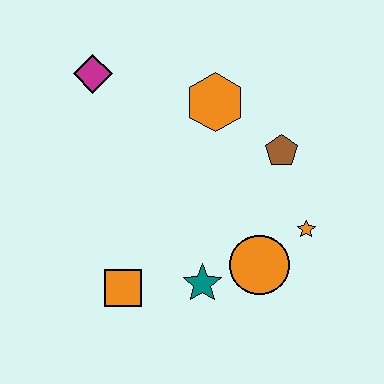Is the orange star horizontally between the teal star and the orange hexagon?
No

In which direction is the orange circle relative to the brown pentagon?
The orange circle is below the brown pentagon.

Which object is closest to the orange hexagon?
The brown pentagon is closest to the orange hexagon.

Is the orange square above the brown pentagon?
No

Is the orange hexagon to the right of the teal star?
Yes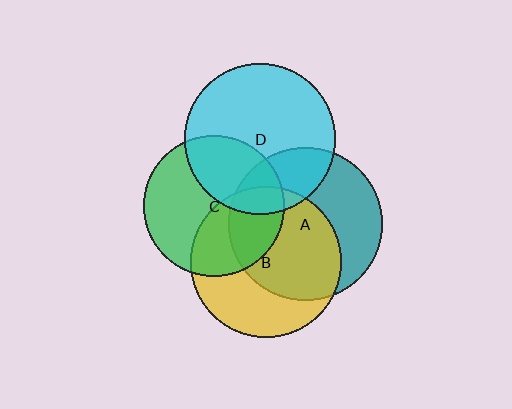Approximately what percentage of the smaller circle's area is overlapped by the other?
Approximately 35%.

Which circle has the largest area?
Circle A (teal).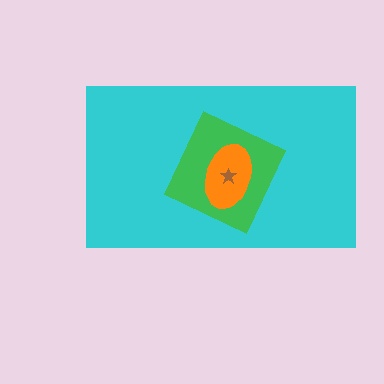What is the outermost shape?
The cyan rectangle.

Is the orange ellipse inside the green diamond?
Yes.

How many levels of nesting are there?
4.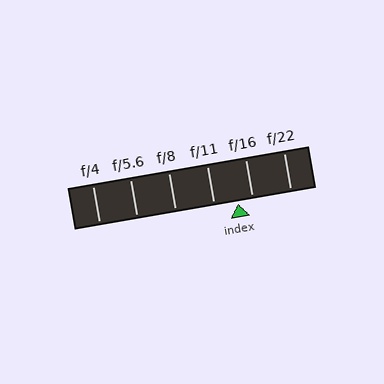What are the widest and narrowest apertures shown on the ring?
The widest aperture shown is f/4 and the narrowest is f/22.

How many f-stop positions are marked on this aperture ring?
There are 6 f-stop positions marked.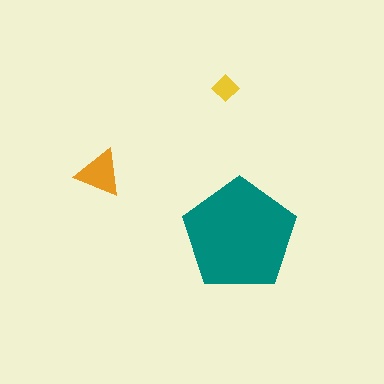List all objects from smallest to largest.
The yellow diamond, the orange triangle, the teal pentagon.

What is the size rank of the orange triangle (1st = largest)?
2nd.